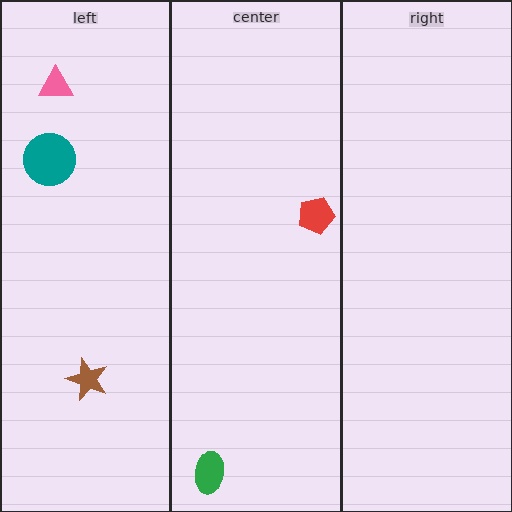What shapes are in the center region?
The green ellipse, the red pentagon.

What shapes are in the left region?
The brown star, the pink triangle, the teal circle.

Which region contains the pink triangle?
The left region.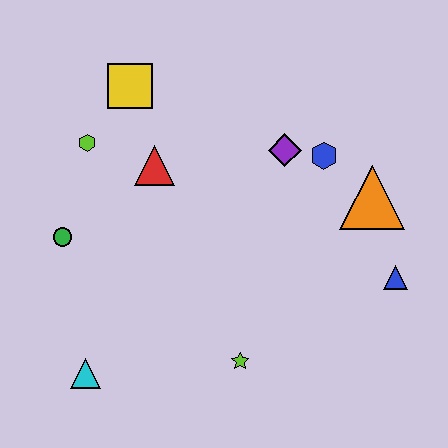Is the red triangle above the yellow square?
No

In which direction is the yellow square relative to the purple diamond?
The yellow square is to the left of the purple diamond.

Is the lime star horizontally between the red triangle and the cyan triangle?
No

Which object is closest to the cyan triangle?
The green circle is closest to the cyan triangle.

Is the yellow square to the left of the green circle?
No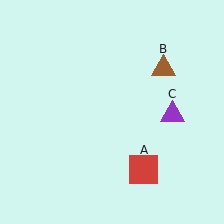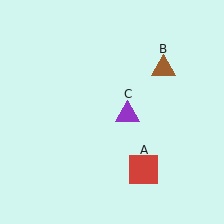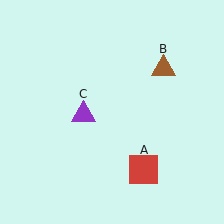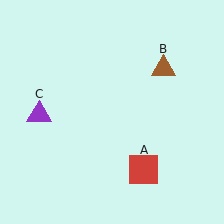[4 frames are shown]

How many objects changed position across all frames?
1 object changed position: purple triangle (object C).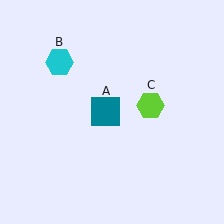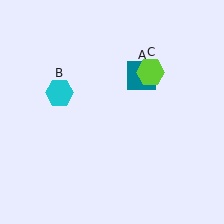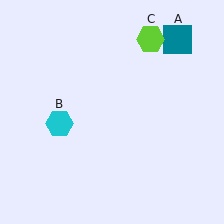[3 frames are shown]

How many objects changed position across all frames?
3 objects changed position: teal square (object A), cyan hexagon (object B), lime hexagon (object C).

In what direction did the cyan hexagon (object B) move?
The cyan hexagon (object B) moved down.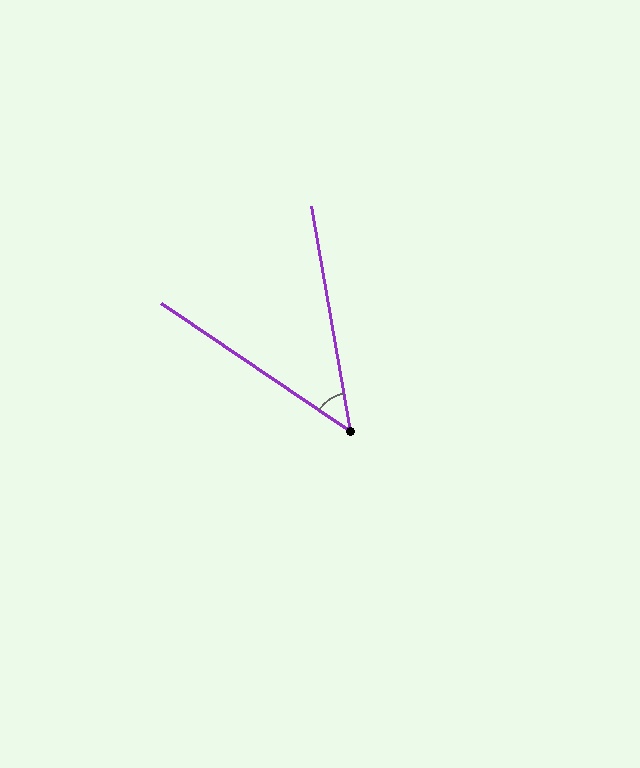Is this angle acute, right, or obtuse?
It is acute.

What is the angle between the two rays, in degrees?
Approximately 46 degrees.